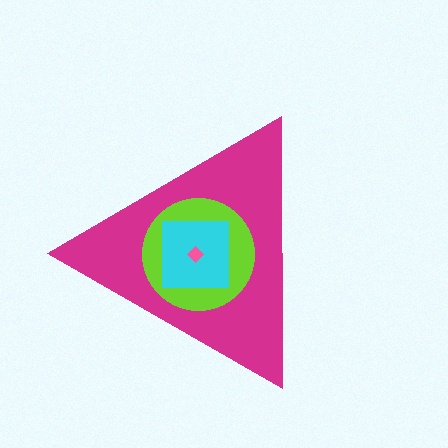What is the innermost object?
The pink diamond.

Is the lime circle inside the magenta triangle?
Yes.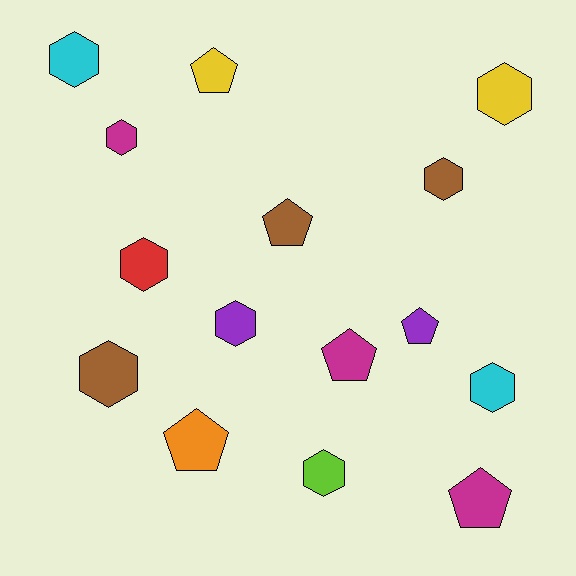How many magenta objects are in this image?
There are 3 magenta objects.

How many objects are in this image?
There are 15 objects.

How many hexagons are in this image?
There are 9 hexagons.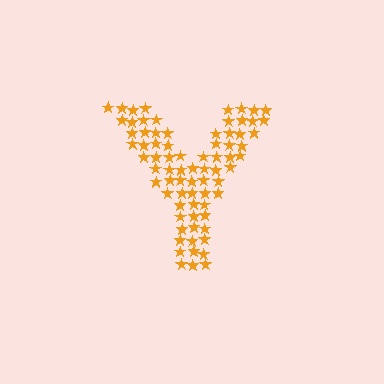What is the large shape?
The large shape is the letter Y.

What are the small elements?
The small elements are stars.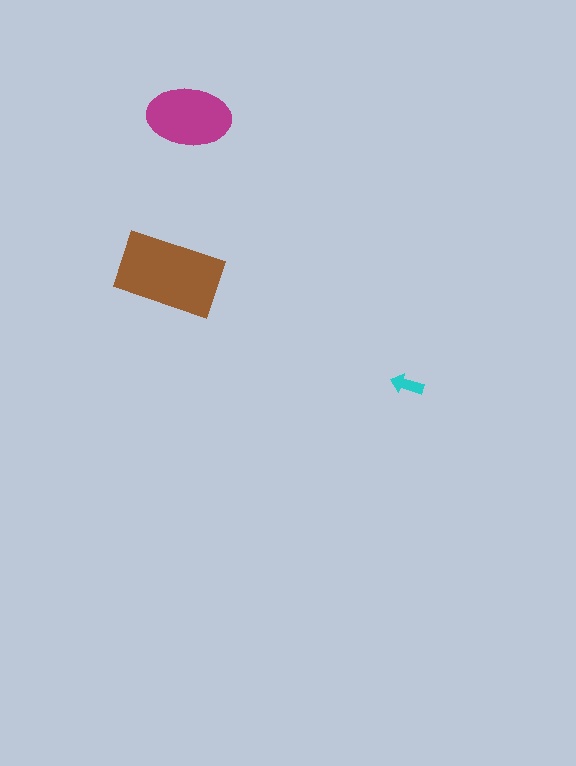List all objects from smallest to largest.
The cyan arrow, the magenta ellipse, the brown rectangle.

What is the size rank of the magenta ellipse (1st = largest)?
2nd.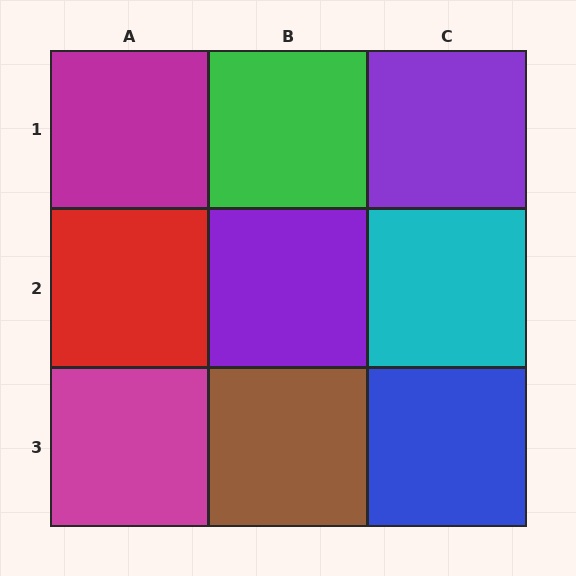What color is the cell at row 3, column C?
Blue.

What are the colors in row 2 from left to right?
Red, purple, cyan.